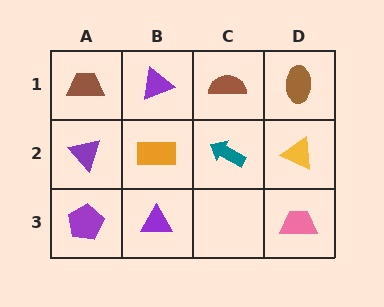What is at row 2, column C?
A teal arrow.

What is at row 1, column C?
A brown semicircle.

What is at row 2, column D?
A yellow triangle.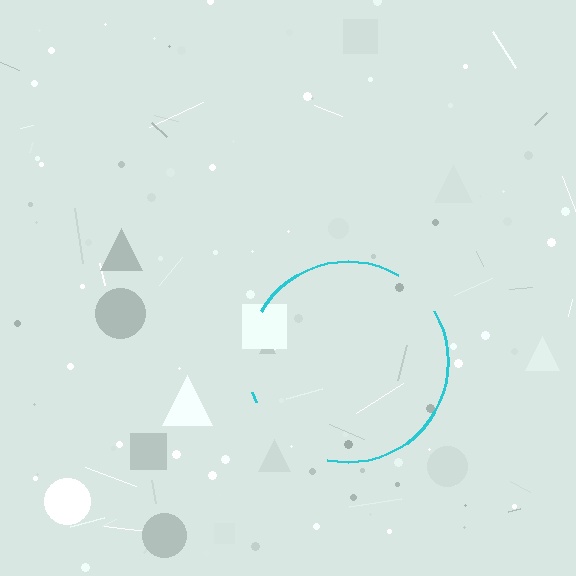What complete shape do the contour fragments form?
The contour fragments form a circle.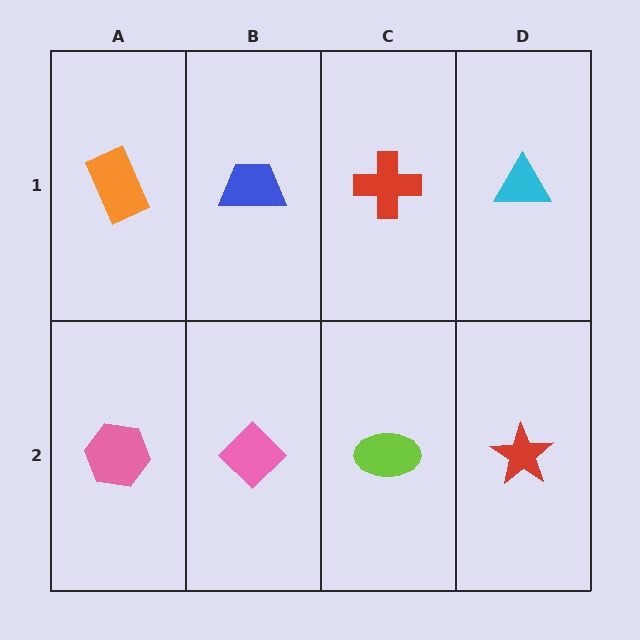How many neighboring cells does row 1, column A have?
2.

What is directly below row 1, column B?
A pink diamond.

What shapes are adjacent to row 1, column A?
A pink hexagon (row 2, column A), a blue trapezoid (row 1, column B).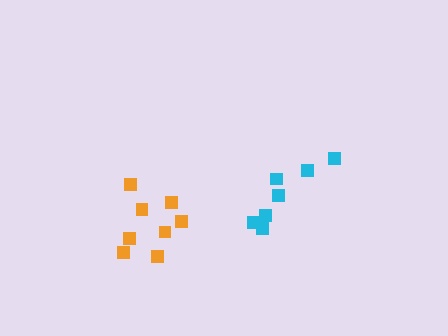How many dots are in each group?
Group 1: 7 dots, Group 2: 8 dots (15 total).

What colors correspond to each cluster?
The clusters are colored: cyan, orange.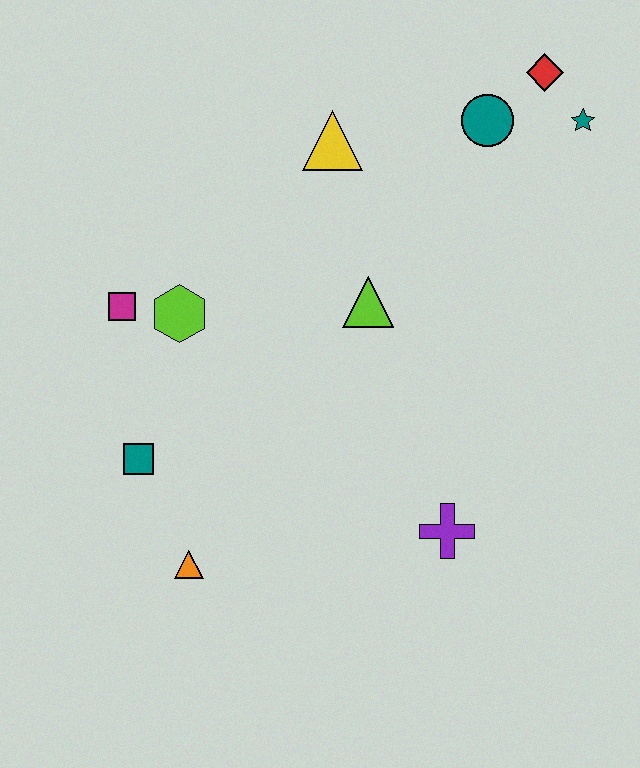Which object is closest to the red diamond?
The teal star is closest to the red diamond.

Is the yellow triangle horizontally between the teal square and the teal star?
Yes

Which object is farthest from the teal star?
The orange triangle is farthest from the teal star.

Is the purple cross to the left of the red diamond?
Yes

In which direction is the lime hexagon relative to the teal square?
The lime hexagon is above the teal square.